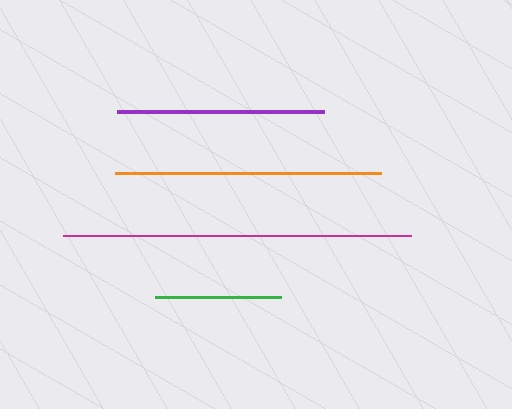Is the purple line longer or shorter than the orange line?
The orange line is longer than the purple line.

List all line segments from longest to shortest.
From longest to shortest: magenta, orange, purple, green.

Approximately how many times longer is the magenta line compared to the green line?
The magenta line is approximately 2.8 times the length of the green line.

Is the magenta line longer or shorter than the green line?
The magenta line is longer than the green line.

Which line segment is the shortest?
The green line is the shortest at approximately 126 pixels.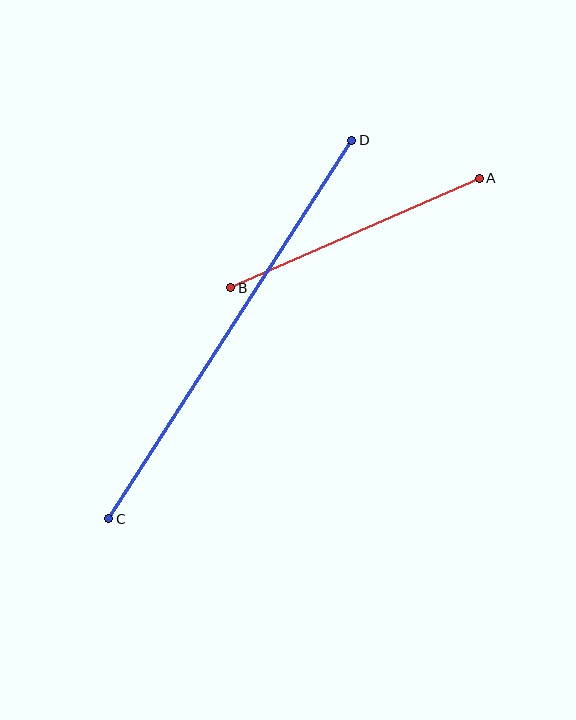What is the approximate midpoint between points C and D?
The midpoint is at approximately (230, 329) pixels.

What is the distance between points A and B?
The distance is approximately 272 pixels.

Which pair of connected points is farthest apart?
Points C and D are farthest apart.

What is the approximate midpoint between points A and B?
The midpoint is at approximately (355, 233) pixels.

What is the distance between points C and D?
The distance is approximately 450 pixels.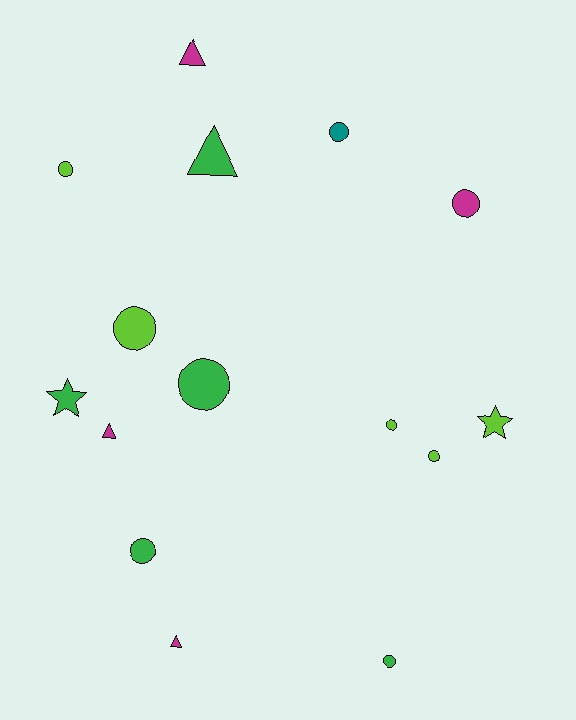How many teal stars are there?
There are no teal stars.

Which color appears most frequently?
Green, with 5 objects.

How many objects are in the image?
There are 15 objects.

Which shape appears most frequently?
Circle, with 9 objects.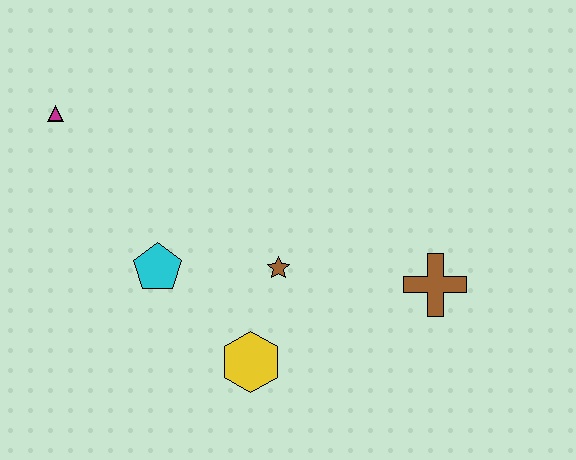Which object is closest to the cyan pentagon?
The brown star is closest to the cyan pentagon.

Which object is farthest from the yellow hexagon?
The magenta triangle is farthest from the yellow hexagon.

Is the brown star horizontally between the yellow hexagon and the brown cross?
Yes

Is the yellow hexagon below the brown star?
Yes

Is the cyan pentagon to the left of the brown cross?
Yes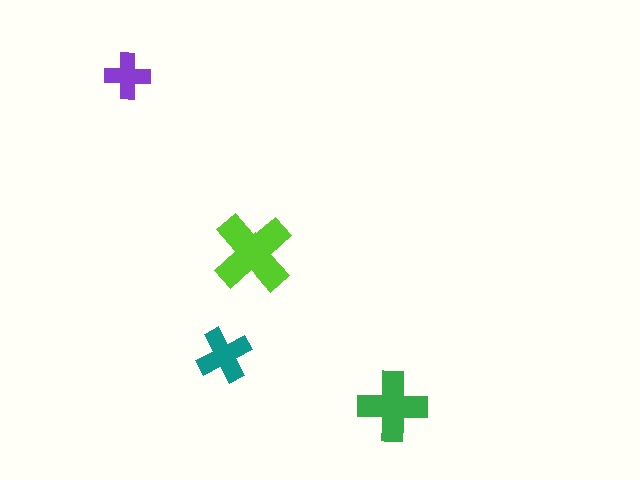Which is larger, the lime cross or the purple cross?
The lime one.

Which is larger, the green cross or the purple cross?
The green one.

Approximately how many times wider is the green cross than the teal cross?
About 1.5 times wider.